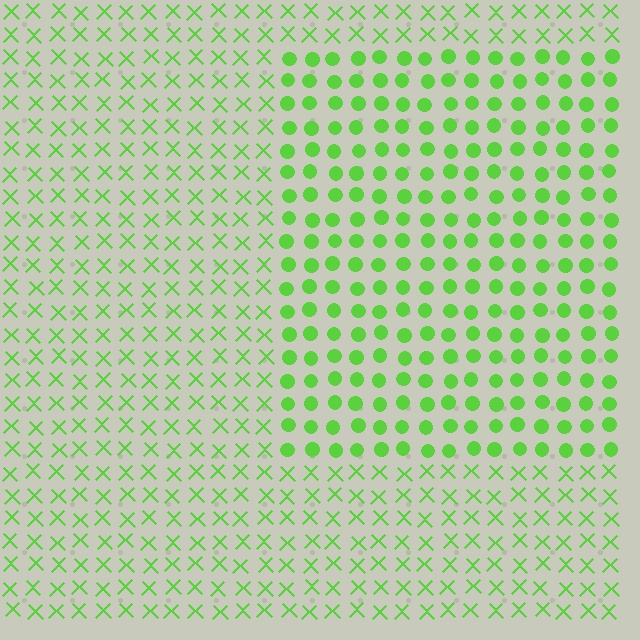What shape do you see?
I see a rectangle.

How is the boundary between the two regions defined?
The boundary is defined by a change in element shape: circles inside vs. X marks outside. All elements share the same color and spacing.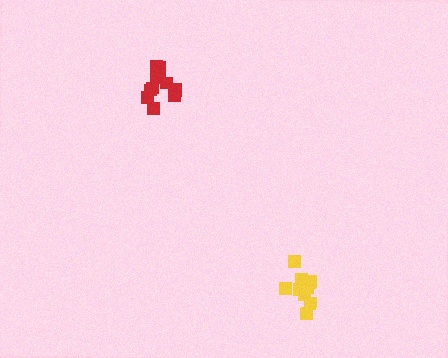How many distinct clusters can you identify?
There are 2 distinct clusters.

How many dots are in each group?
Group 1: 11 dots, Group 2: 11 dots (22 total).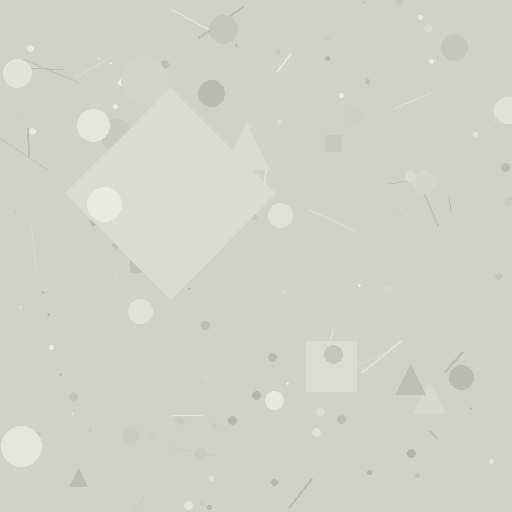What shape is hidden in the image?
A diamond is hidden in the image.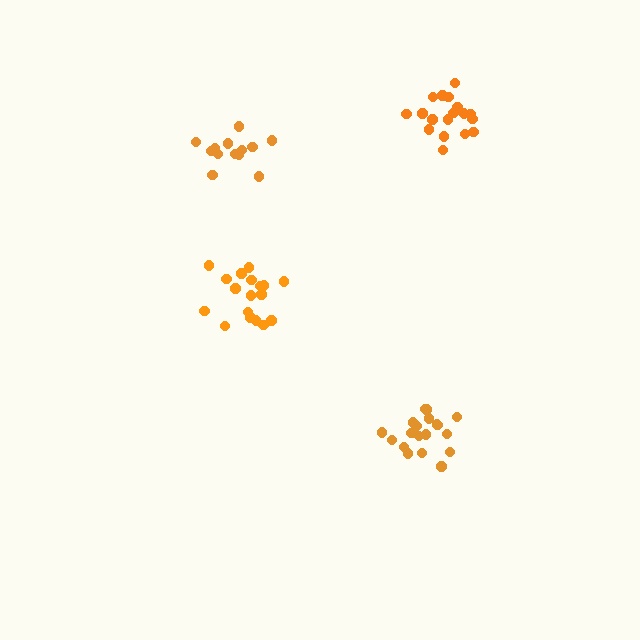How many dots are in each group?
Group 1: 13 dots, Group 2: 19 dots, Group 3: 18 dots, Group 4: 18 dots (68 total).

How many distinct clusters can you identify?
There are 4 distinct clusters.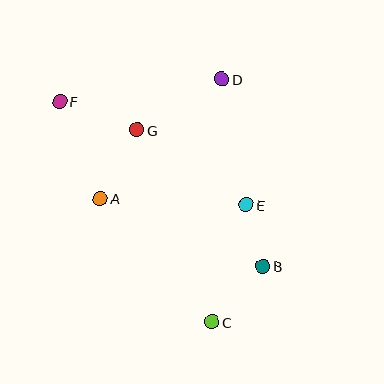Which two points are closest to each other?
Points B and E are closest to each other.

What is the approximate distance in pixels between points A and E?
The distance between A and E is approximately 146 pixels.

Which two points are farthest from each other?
Points C and F are farthest from each other.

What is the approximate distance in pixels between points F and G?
The distance between F and G is approximately 82 pixels.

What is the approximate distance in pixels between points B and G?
The distance between B and G is approximately 186 pixels.